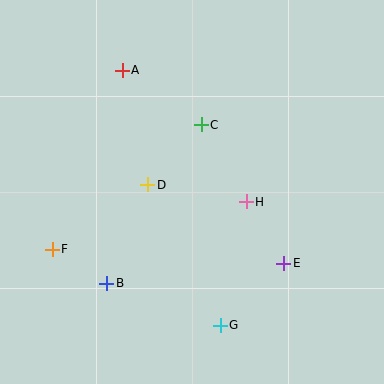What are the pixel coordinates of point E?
Point E is at (284, 263).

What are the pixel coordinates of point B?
Point B is at (107, 283).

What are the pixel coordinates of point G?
Point G is at (220, 325).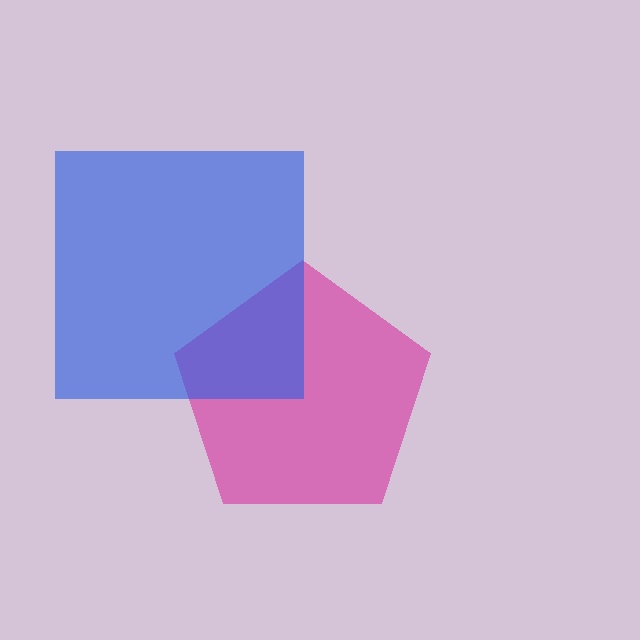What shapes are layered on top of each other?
The layered shapes are: a magenta pentagon, a blue square.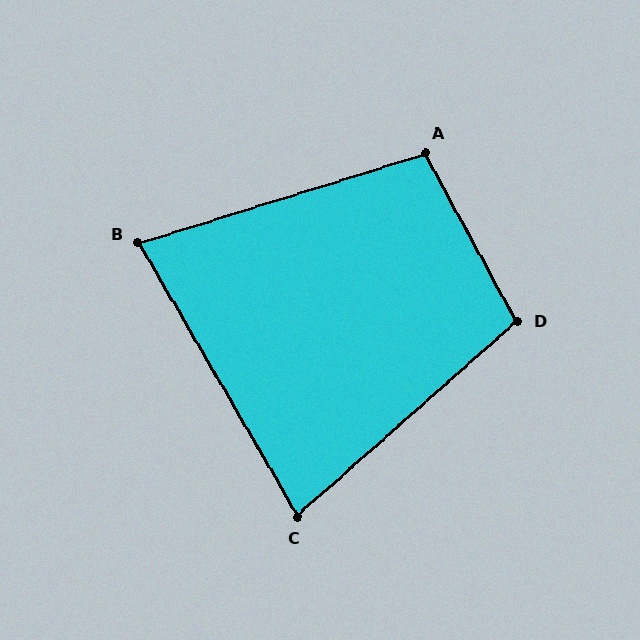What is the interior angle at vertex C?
Approximately 79 degrees (acute).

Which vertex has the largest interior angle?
D, at approximately 103 degrees.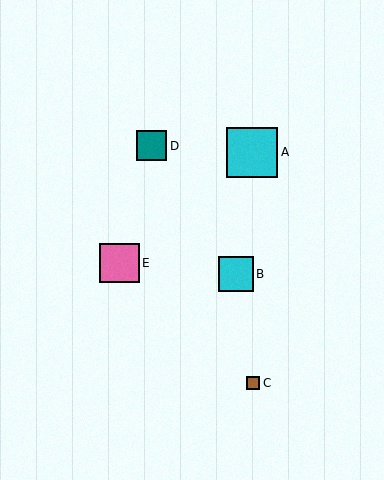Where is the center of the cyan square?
The center of the cyan square is at (252, 152).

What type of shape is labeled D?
Shape D is a teal square.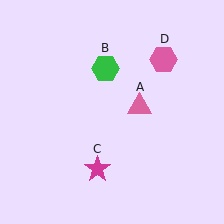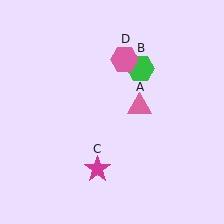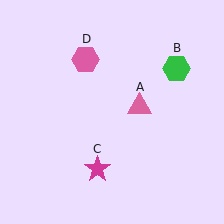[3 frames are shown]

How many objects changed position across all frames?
2 objects changed position: green hexagon (object B), pink hexagon (object D).